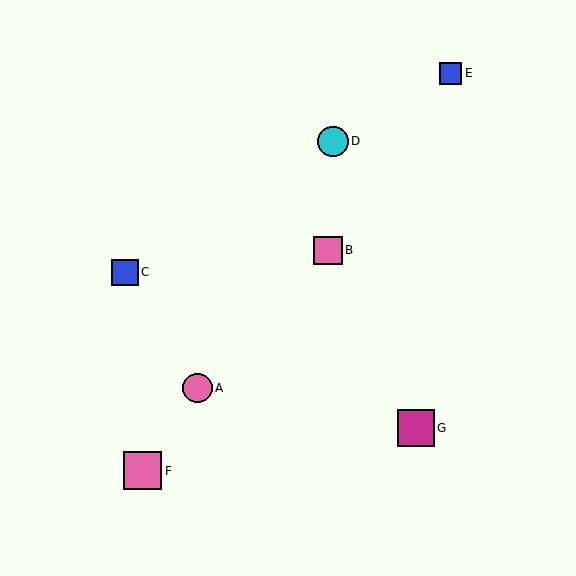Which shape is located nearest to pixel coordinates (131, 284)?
The blue square (labeled C) at (125, 272) is nearest to that location.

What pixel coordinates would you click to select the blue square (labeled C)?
Click at (125, 272) to select the blue square C.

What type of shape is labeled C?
Shape C is a blue square.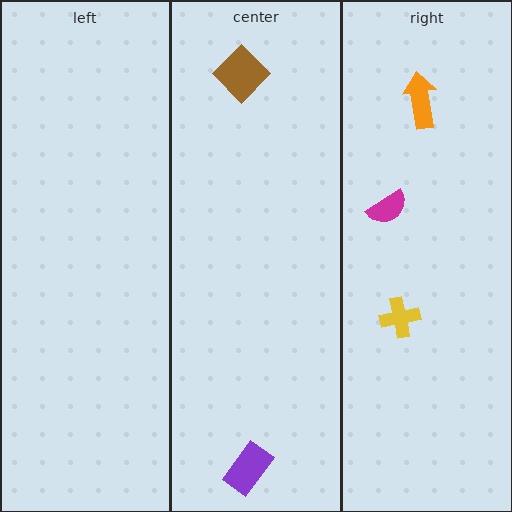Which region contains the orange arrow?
The right region.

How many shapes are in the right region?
3.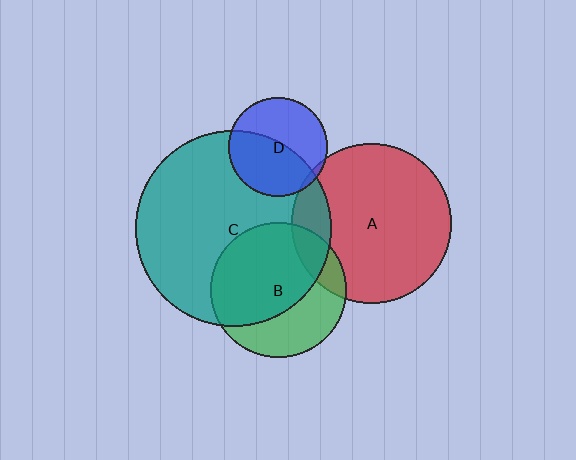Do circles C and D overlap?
Yes.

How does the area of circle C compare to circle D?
Approximately 3.9 times.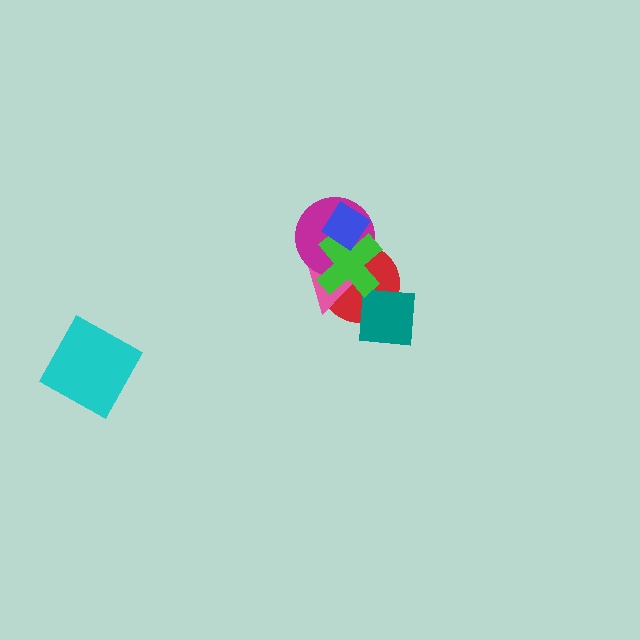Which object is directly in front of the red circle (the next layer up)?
The pink triangle is directly in front of the red circle.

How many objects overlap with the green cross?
4 objects overlap with the green cross.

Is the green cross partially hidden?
Yes, it is partially covered by another shape.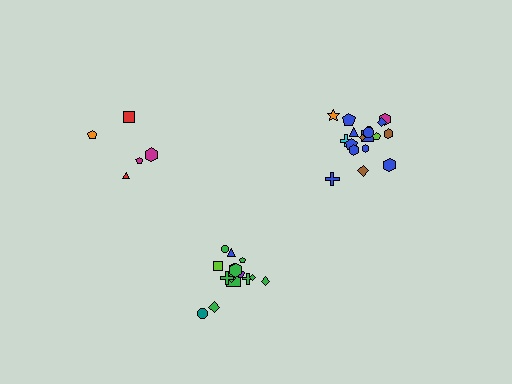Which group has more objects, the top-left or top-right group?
The top-right group.